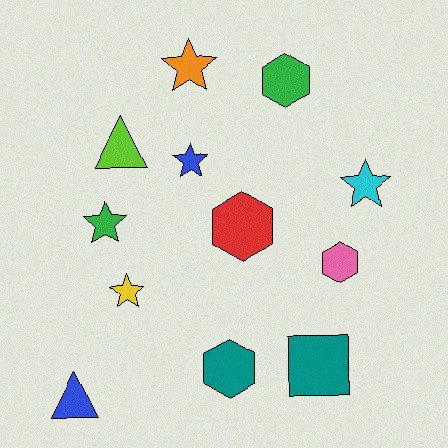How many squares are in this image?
There is 1 square.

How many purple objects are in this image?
There are no purple objects.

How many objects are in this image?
There are 12 objects.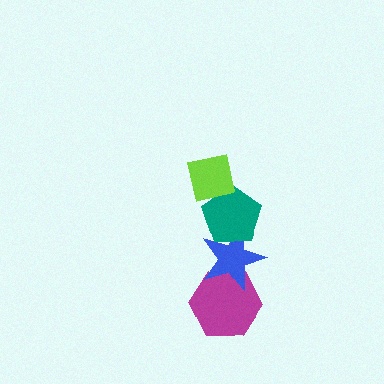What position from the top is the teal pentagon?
The teal pentagon is 2nd from the top.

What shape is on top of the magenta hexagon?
The blue star is on top of the magenta hexagon.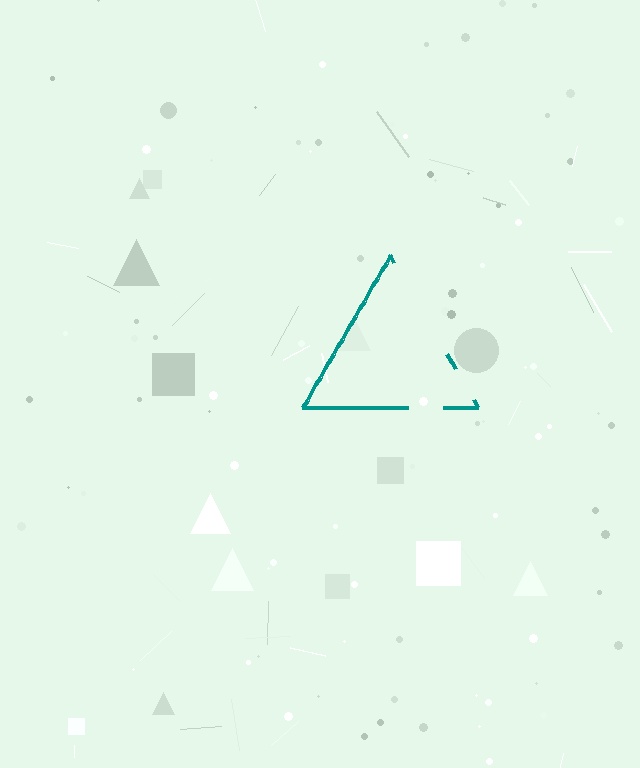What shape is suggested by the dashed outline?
The dashed outline suggests a triangle.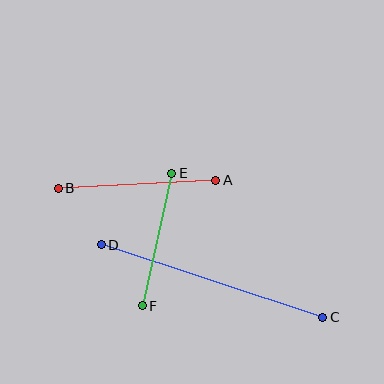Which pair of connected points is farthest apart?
Points C and D are farthest apart.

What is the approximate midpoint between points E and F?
The midpoint is at approximately (157, 239) pixels.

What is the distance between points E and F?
The distance is approximately 136 pixels.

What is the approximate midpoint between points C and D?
The midpoint is at approximately (212, 281) pixels.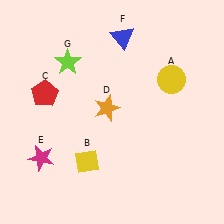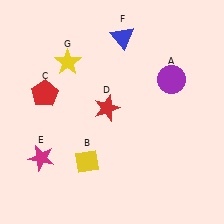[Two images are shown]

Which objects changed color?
A changed from yellow to purple. D changed from orange to red. G changed from lime to yellow.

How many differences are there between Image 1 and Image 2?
There are 3 differences between the two images.